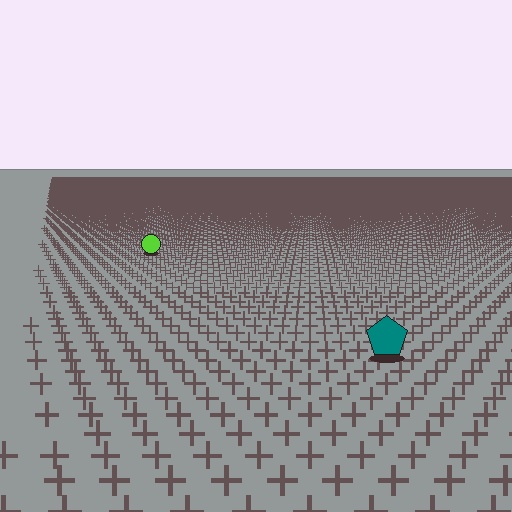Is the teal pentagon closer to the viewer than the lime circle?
Yes. The teal pentagon is closer — you can tell from the texture gradient: the ground texture is coarser near it.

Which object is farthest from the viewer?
The lime circle is farthest from the viewer. It appears smaller and the ground texture around it is denser.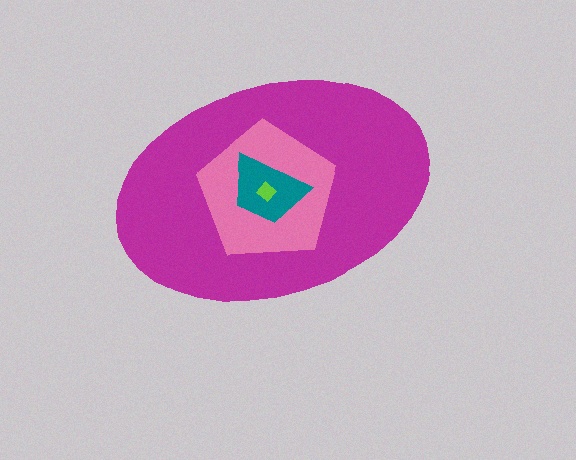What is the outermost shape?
The magenta ellipse.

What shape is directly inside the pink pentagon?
The teal trapezoid.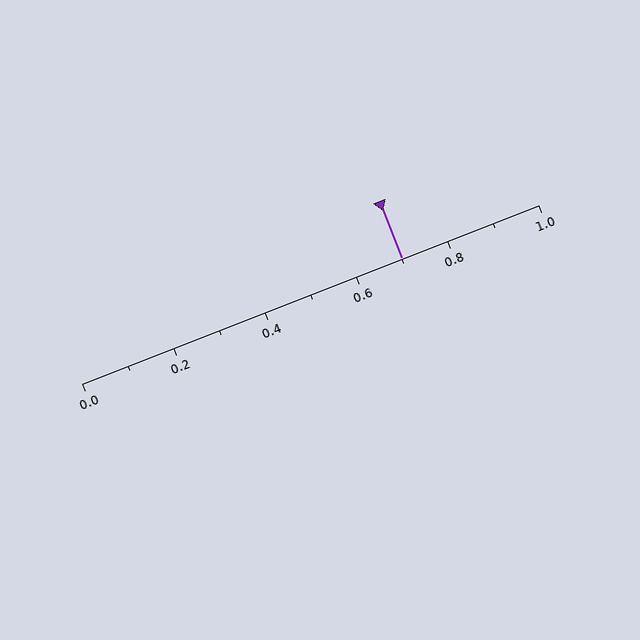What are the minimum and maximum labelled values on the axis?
The axis runs from 0.0 to 1.0.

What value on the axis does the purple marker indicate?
The marker indicates approximately 0.7.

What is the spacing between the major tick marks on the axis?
The major ticks are spaced 0.2 apart.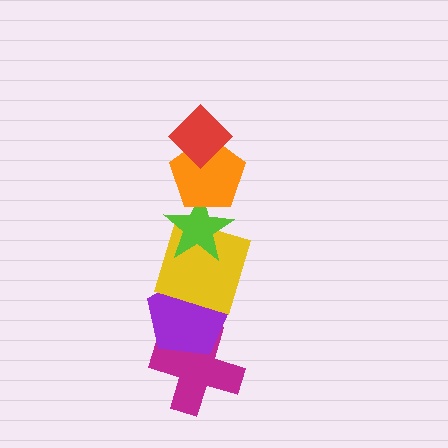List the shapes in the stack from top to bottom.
From top to bottom: the red diamond, the orange pentagon, the lime star, the yellow square, the purple pentagon, the magenta cross.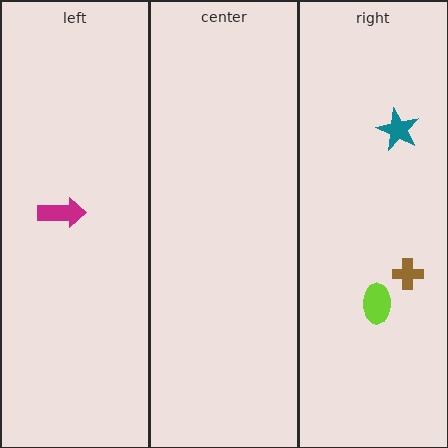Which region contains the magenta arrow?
The left region.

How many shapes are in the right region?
3.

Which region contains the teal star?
The right region.